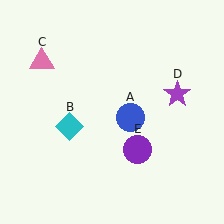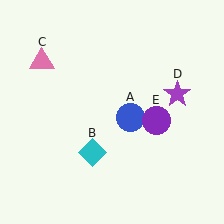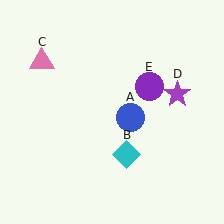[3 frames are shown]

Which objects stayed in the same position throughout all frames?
Blue circle (object A) and pink triangle (object C) and purple star (object D) remained stationary.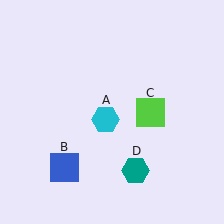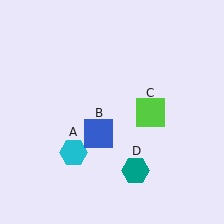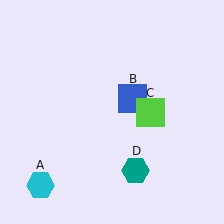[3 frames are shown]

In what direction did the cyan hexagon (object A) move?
The cyan hexagon (object A) moved down and to the left.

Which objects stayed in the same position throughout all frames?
Lime square (object C) and teal hexagon (object D) remained stationary.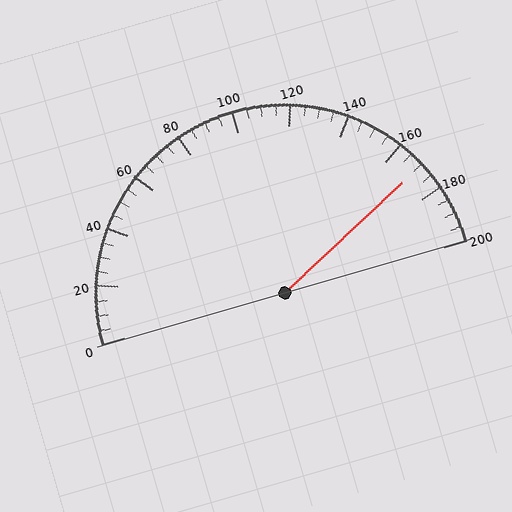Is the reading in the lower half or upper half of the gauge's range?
The reading is in the upper half of the range (0 to 200).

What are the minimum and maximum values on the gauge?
The gauge ranges from 0 to 200.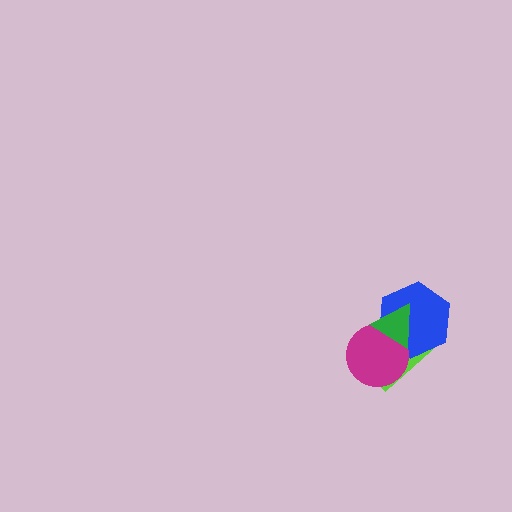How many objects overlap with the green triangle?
3 objects overlap with the green triangle.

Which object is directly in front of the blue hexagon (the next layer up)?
The magenta circle is directly in front of the blue hexagon.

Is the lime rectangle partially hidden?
Yes, it is partially covered by another shape.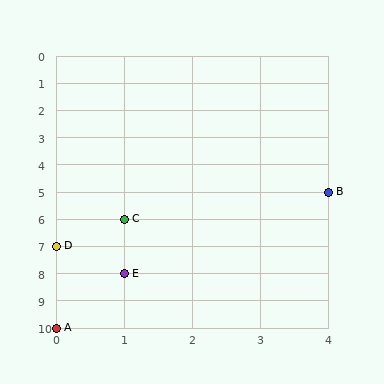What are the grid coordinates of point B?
Point B is at grid coordinates (4, 5).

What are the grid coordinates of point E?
Point E is at grid coordinates (1, 8).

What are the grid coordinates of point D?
Point D is at grid coordinates (0, 7).